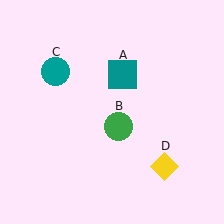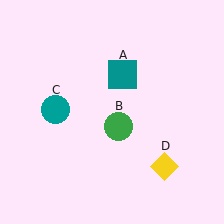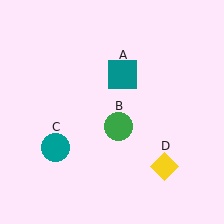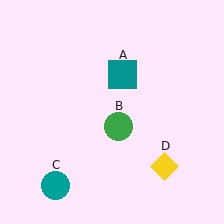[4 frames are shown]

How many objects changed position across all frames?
1 object changed position: teal circle (object C).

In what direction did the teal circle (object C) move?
The teal circle (object C) moved down.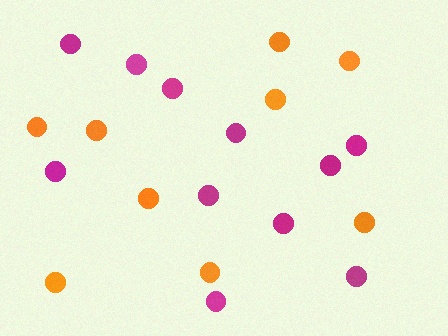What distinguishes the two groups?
There are 2 groups: one group of orange circles (9) and one group of magenta circles (11).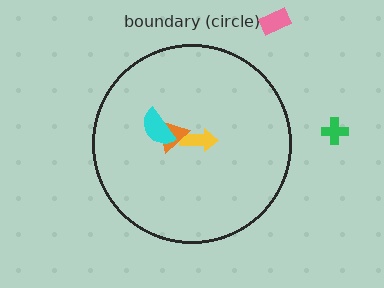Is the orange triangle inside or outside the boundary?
Inside.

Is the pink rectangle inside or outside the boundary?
Outside.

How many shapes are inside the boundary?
3 inside, 2 outside.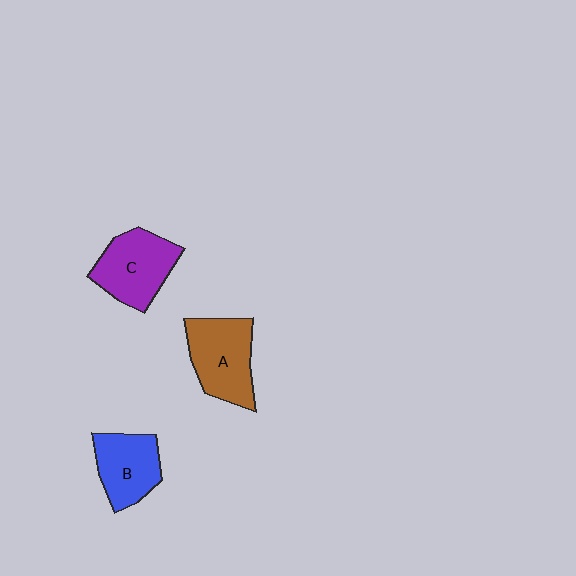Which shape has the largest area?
Shape A (brown).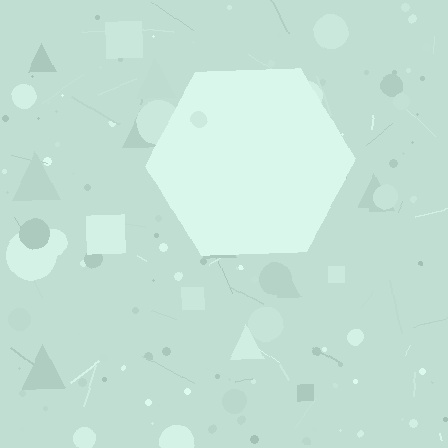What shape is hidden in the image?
A hexagon is hidden in the image.